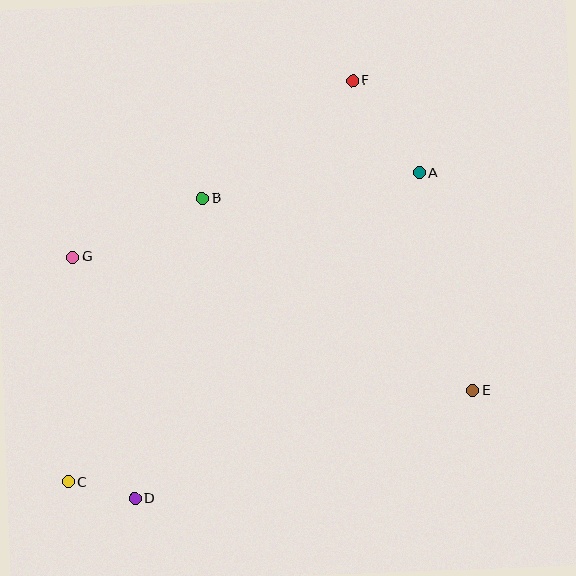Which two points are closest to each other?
Points C and D are closest to each other.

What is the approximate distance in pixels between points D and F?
The distance between D and F is approximately 471 pixels.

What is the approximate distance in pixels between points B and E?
The distance between B and E is approximately 332 pixels.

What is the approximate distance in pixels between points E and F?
The distance between E and F is approximately 332 pixels.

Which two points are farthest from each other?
Points C and F are farthest from each other.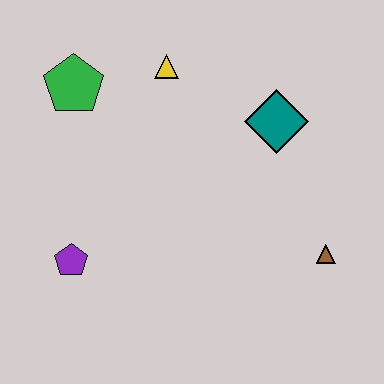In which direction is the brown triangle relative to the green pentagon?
The brown triangle is to the right of the green pentagon.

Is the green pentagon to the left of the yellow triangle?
Yes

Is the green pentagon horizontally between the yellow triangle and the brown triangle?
No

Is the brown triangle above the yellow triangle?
No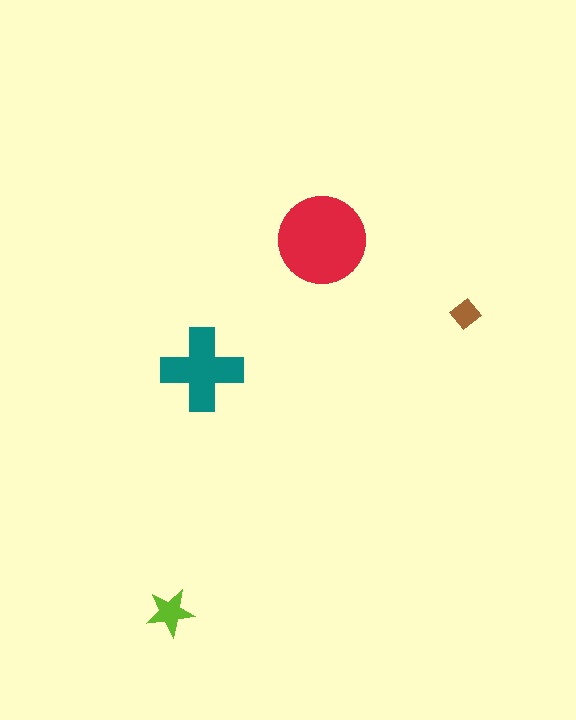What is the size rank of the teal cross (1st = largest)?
2nd.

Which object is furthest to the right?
The brown diamond is rightmost.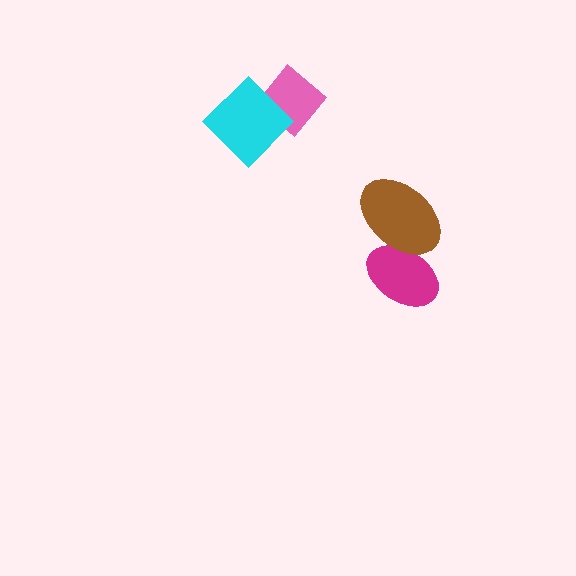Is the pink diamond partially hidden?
Yes, it is partially covered by another shape.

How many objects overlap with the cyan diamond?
1 object overlaps with the cyan diamond.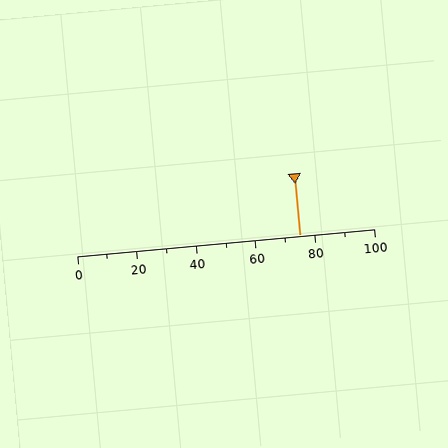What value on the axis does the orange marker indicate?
The marker indicates approximately 75.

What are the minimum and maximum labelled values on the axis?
The axis runs from 0 to 100.